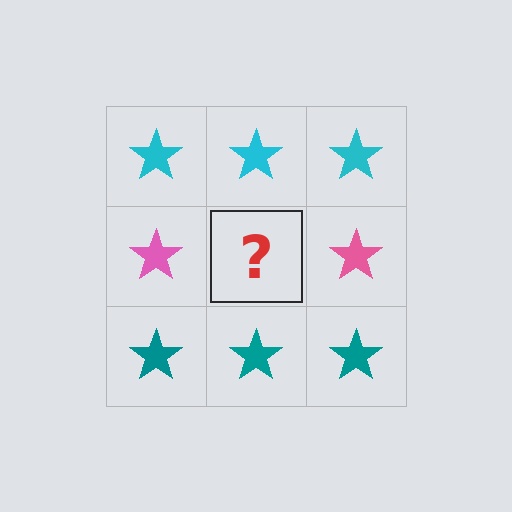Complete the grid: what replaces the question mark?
The question mark should be replaced with a pink star.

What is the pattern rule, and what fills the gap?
The rule is that each row has a consistent color. The gap should be filled with a pink star.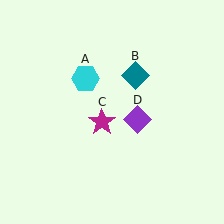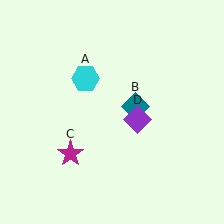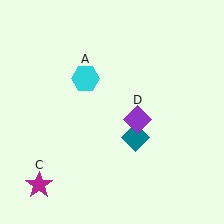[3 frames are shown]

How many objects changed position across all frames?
2 objects changed position: teal diamond (object B), magenta star (object C).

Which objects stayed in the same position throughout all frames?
Cyan hexagon (object A) and purple diamond (object D) remained stationary.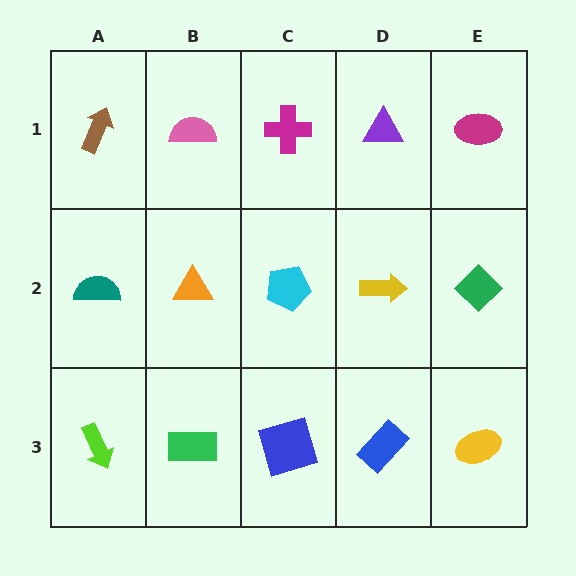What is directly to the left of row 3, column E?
A blue rectangle.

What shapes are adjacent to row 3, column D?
A yellow arrow (row 2, column D), a blue square (row 3, column C), a yellow ellipse (row 3, column E).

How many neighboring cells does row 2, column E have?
3.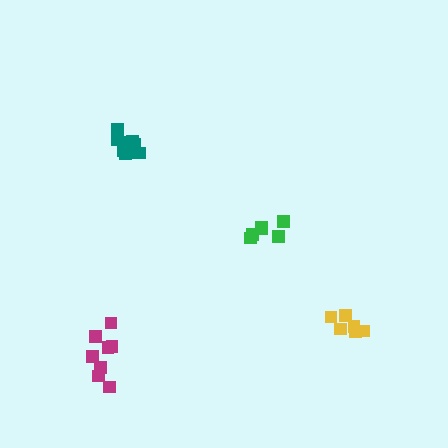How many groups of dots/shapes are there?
There are 4 groups.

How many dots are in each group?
Group 1: 6 dots, Group 2: 8 dots, Group 3: 10 dots, Group 4: 6 dots (30 total).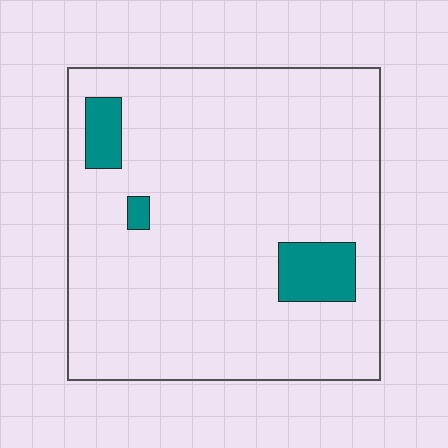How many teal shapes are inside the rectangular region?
3.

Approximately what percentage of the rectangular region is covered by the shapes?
Approximately 10%.